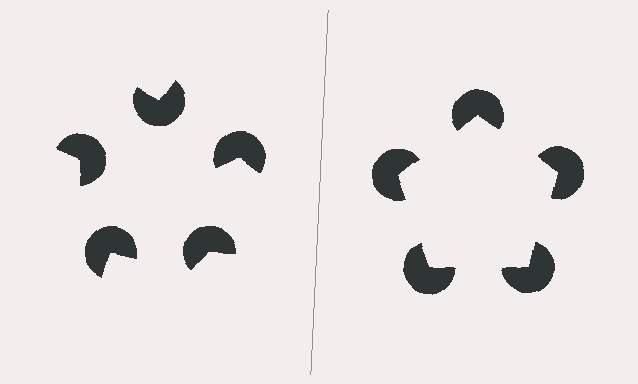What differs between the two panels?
The pac-man discs are positioned identically on both sides; only the wedge orientations differ. On the right they align to a pentagon; on the left they are misaligned.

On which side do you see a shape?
An illusory pentagon appears on the right side. On the left side the wedge cuts are rotated, so no coherent shape forms.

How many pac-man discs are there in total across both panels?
10 — 5 on each side.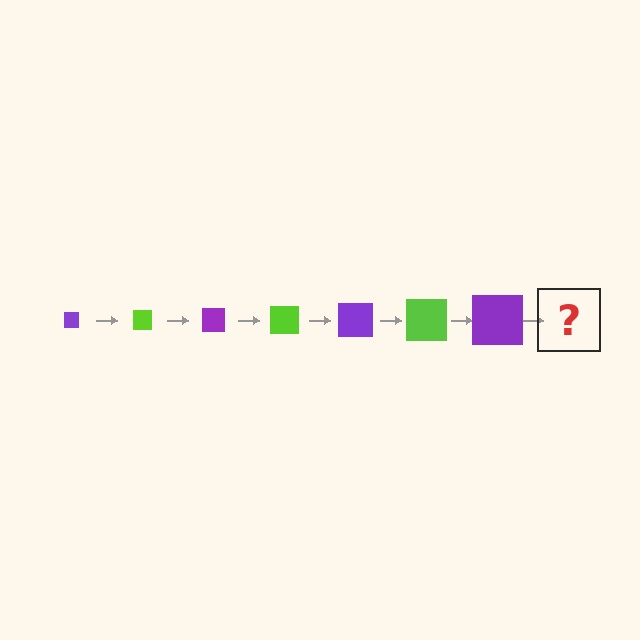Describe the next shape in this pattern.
It should be a lime square, larger than the previous one.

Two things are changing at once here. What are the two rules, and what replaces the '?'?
The two rules are that the square grows larger each step and the color cycles through purple and lime. The '?' should be a lime square, larger than the previous one.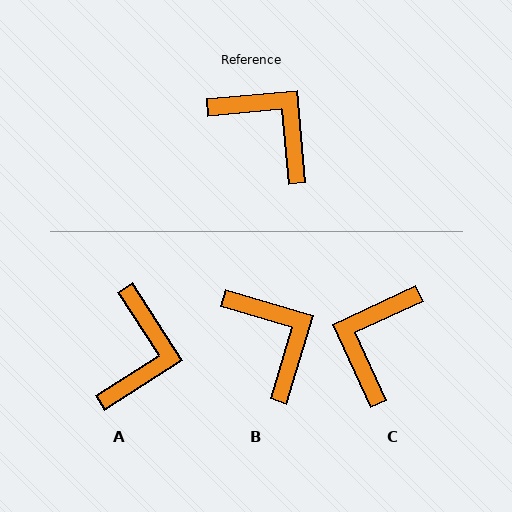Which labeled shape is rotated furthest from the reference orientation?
C, about 110 degrees away.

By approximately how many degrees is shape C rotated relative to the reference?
Approximately 110 degrees counter-clockwise.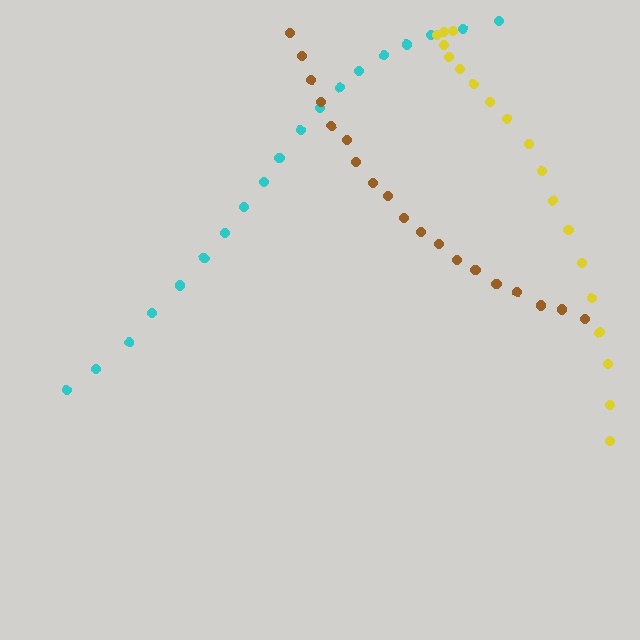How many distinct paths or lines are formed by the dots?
There are 3 distinct paths.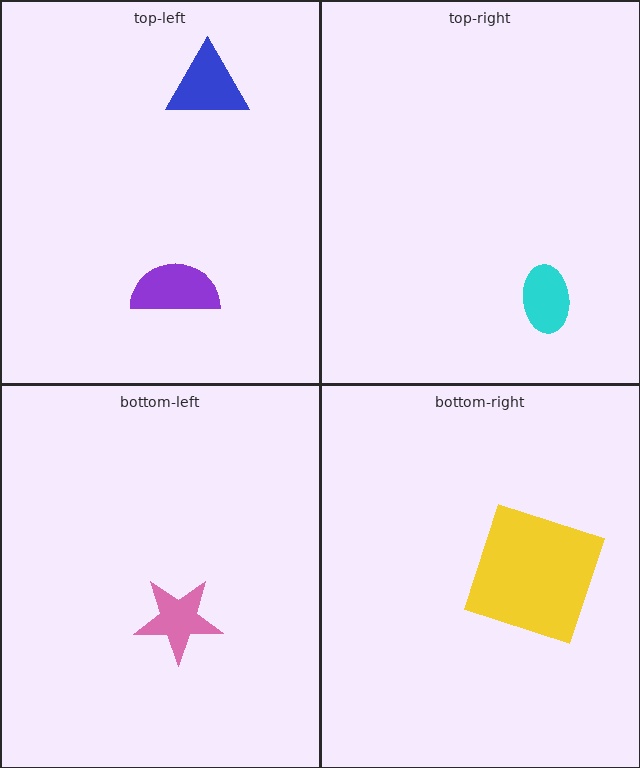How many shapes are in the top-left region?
2.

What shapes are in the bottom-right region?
The yellow square.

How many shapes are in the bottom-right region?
1.